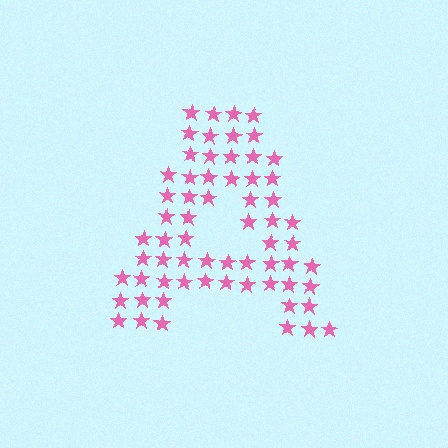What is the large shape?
The large shape is the letter A.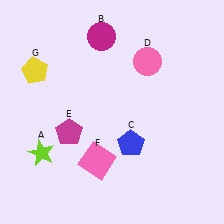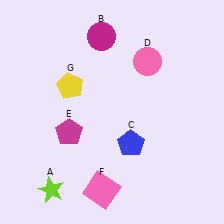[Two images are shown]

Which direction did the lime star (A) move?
The lime star (A) moved down.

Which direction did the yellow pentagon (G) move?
The yellow pentagon (G) moved right.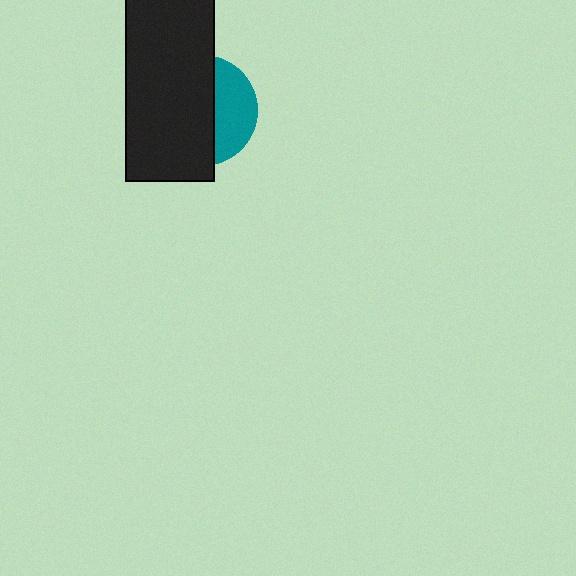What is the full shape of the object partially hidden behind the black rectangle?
The partially hidden object is a teal circle.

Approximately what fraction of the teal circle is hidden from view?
Roughly 65% of the teal circle is hidden behind the black rectangle.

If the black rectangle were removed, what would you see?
You would see the complete teal circle.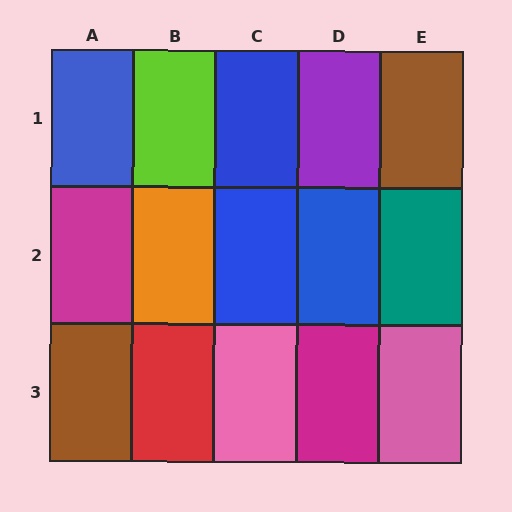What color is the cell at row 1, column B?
Lime.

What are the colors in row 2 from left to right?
Magenta, orange, blue, blue, teal.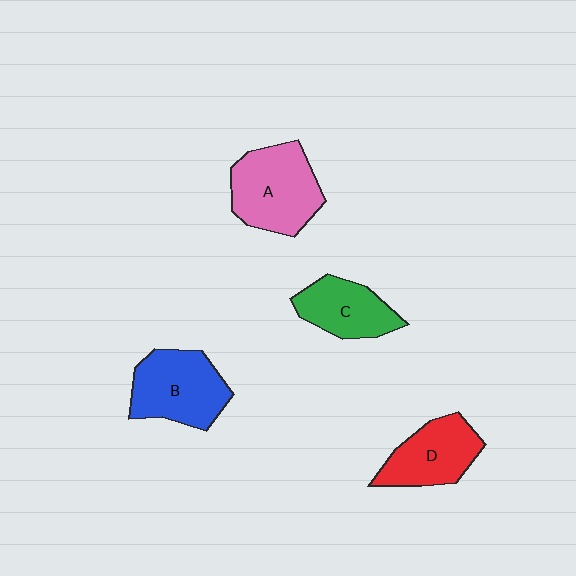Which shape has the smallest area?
Shape C (green).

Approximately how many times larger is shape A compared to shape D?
Approximately 1.3 times.